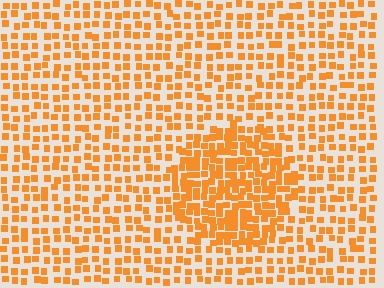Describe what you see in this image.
The image contains small orange elements arranged at two different densities. A circle-shaped region is visible where the elements are more densely packed than the surrounding area.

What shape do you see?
I see a circle.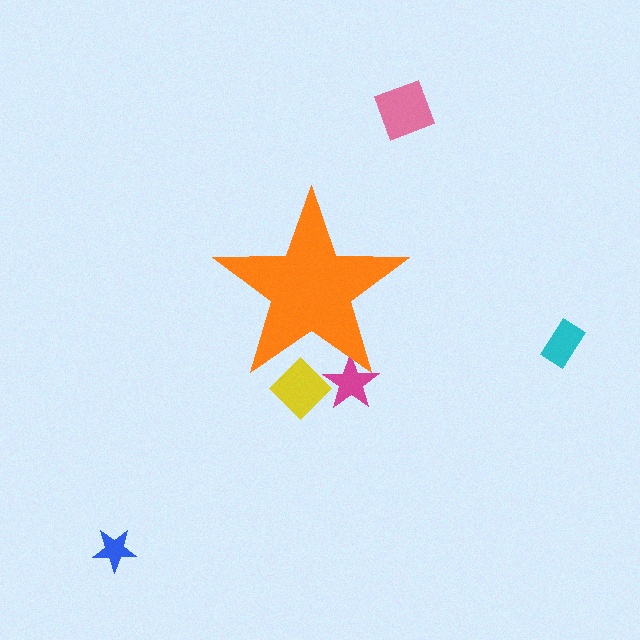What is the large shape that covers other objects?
An orange star.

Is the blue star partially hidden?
No, the blue star is fully visible.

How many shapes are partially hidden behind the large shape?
2 shapes are partially hidden.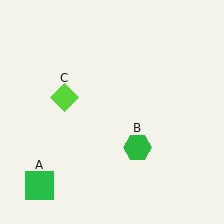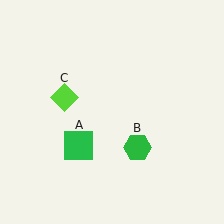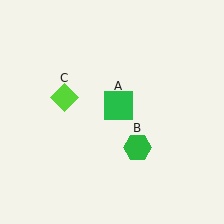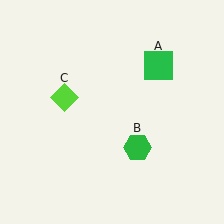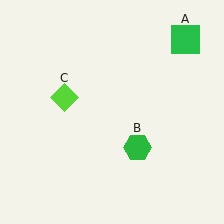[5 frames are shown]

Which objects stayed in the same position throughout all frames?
Green hexagon (object B) and lime diamond (object C) remained stationary.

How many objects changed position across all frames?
1 object changed position: green square (object A).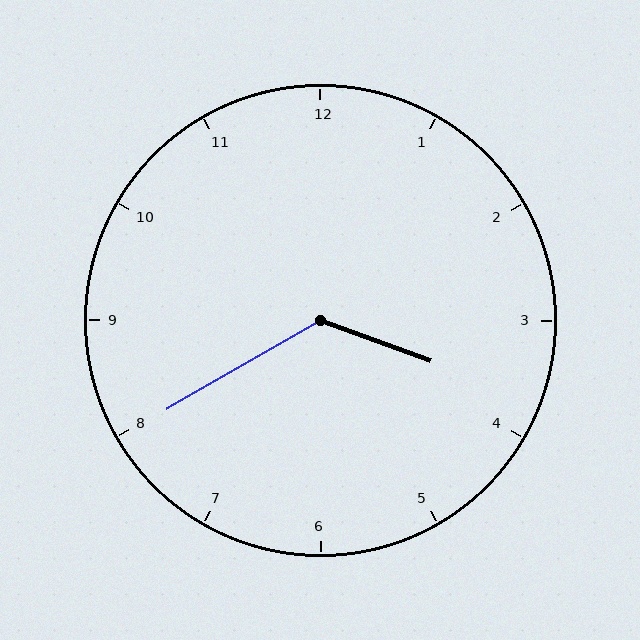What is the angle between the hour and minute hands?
Approximately 130 degrees.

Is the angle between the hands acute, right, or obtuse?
It is obtuse.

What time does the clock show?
3:40.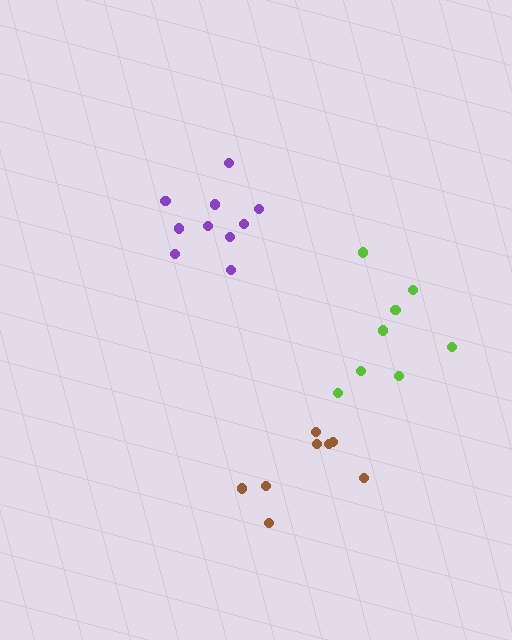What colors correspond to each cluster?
The clusters are colored: purple, lime, brown.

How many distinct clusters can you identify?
There are 3 distinct clusters.